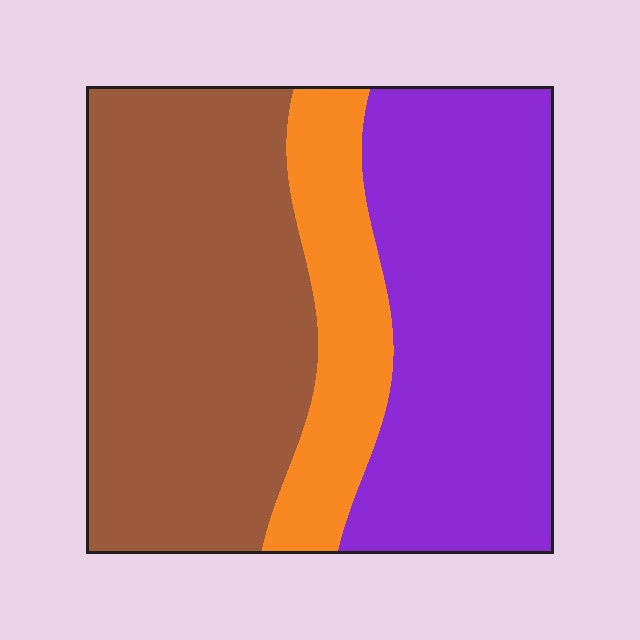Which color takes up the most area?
Brown, at roughly 45%.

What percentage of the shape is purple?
Purple covers about 40% of the shape.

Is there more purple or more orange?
Purple.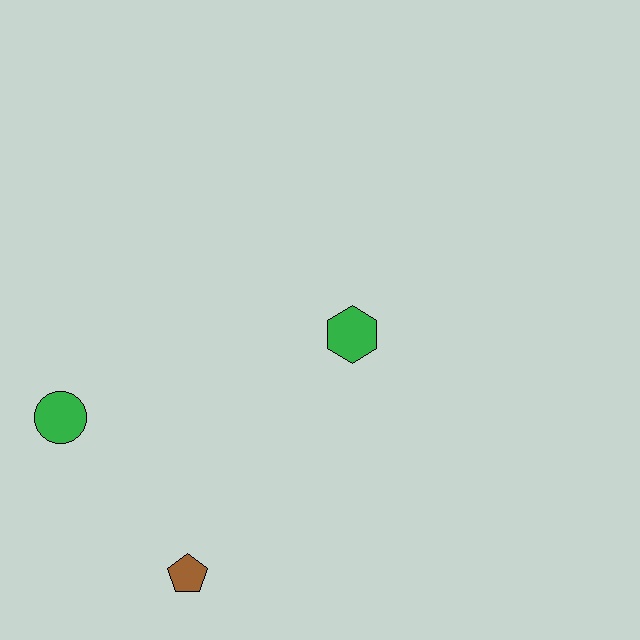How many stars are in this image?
There are no stars.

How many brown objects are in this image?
There is 1 brown object.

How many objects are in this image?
There are 3 objects.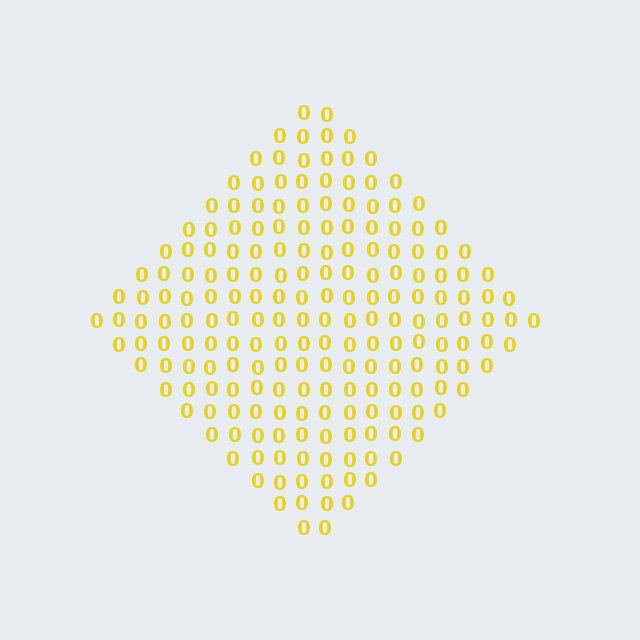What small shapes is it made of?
It is made of small digit 0's.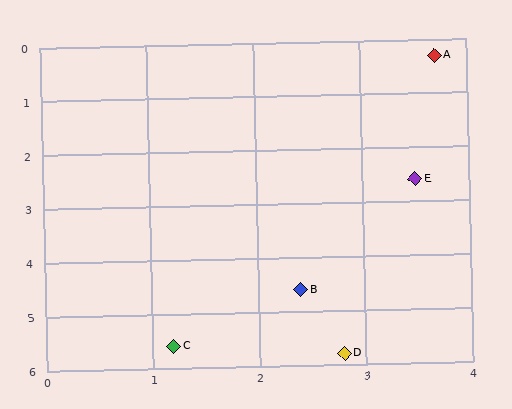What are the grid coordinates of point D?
Point D is at approximately (2.8, 5.8).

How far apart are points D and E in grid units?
Points D and E are about 3.3 grid units apart.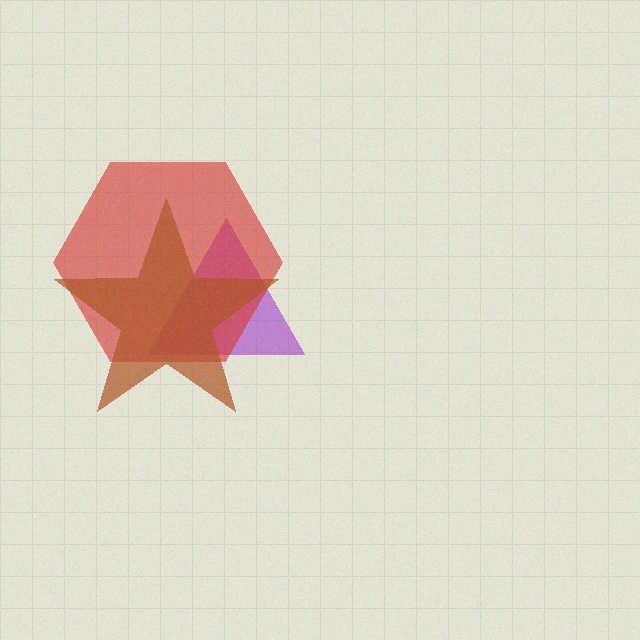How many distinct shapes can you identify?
There are 3 distinct shapes: a purple triangle, a red hexagon, a brown star.